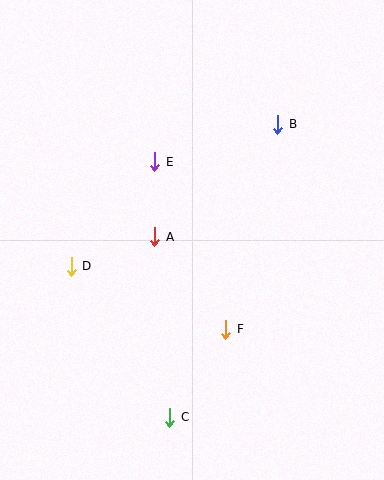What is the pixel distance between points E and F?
The distance between E and F is 182 pixels.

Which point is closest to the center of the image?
Point A at (155, 237) is closest to the center.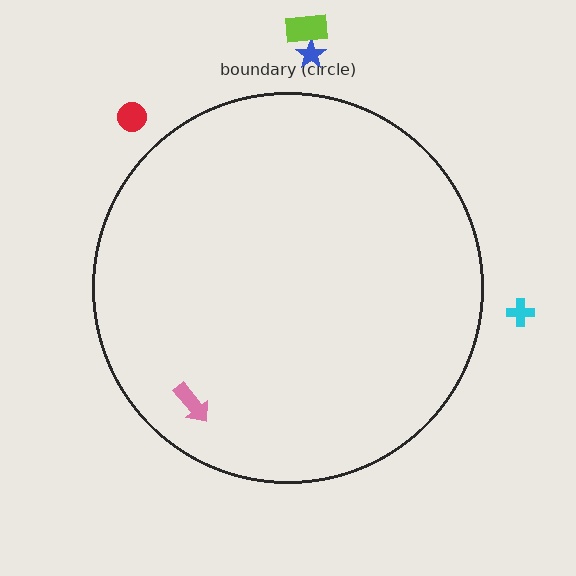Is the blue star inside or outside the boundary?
Outside.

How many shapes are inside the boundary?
1 inside, 4 outside.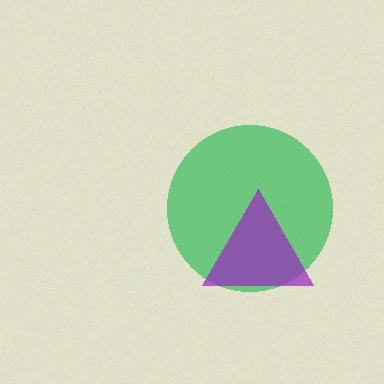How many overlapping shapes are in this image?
There are 2 overlapping shapes in the image.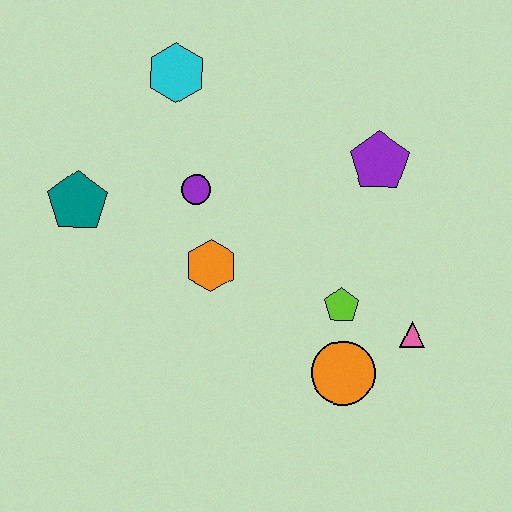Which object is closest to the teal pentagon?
The purple circle is closest to the teal pentagon.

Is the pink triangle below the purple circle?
Yes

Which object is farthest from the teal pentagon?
The pink triangle is farthest from the teal pentagon.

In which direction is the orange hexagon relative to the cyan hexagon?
The orange hexagon is below the cyan hexagon.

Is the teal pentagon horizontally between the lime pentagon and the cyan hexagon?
No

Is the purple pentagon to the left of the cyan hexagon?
No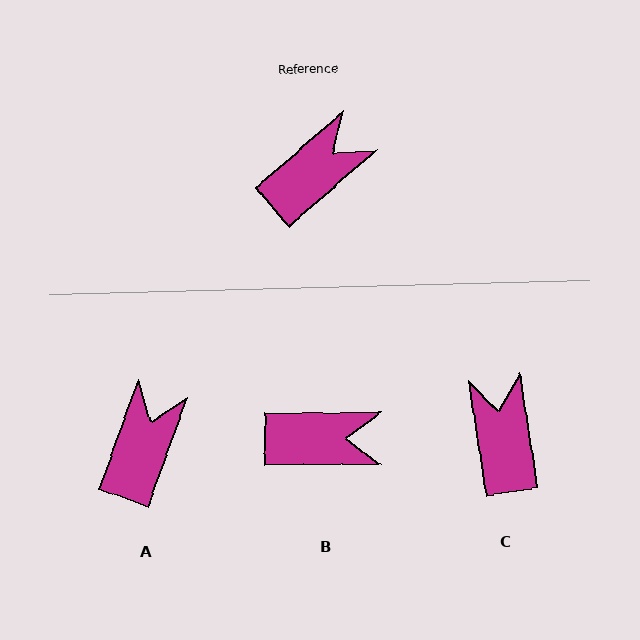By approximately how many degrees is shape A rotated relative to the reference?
Approximately 29 degrees counter-clockwise.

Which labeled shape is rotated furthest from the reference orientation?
C, about 58 degrees away.